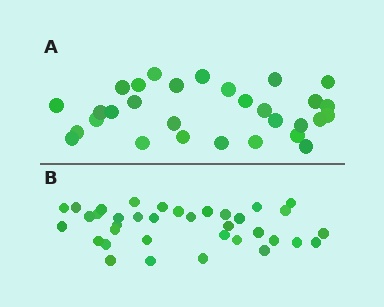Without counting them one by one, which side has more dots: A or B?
Region B (the bottom region) has more dots.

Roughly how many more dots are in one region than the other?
Region B has about 6 more dots than region A.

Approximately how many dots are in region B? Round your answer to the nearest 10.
About 40 dots. (The exact count is 36, which rounds to 40.)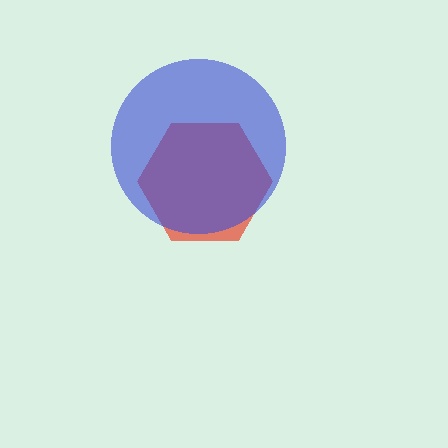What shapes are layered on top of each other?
The layered shapes are: a red hexagon, a blue circle.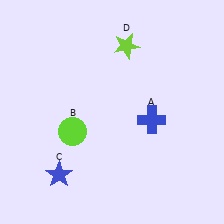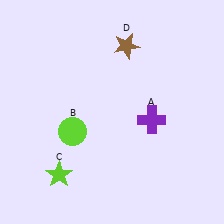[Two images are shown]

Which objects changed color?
A changed from blue to purple. C changed from blue to lime. D changed from lime to brown.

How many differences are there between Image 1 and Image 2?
There are 3 differences between the two images.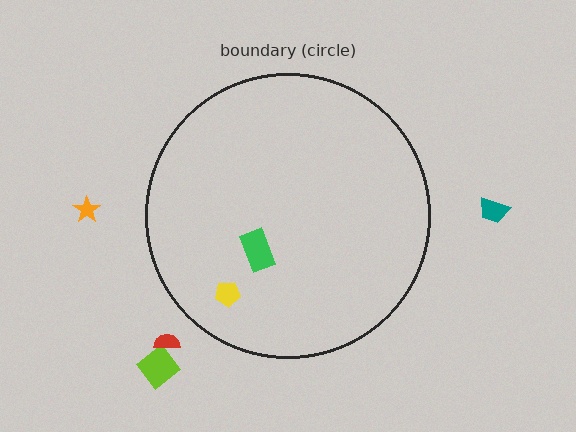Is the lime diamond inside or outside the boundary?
Outside.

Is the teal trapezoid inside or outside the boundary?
Outside.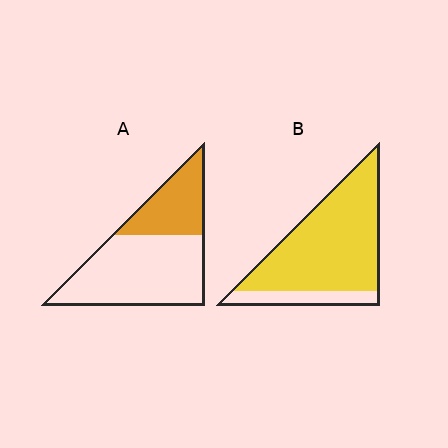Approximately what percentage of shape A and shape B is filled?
A is approximately 30% and B is approximately 85%.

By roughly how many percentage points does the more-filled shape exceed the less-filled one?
By roughly 50 percentage points (B over A).